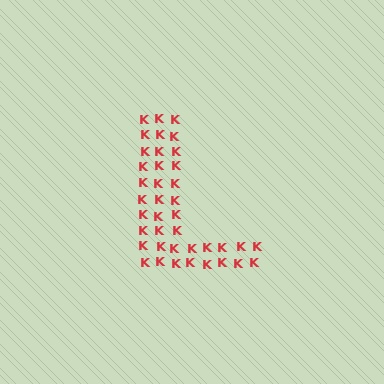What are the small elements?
The small elements are letter K's.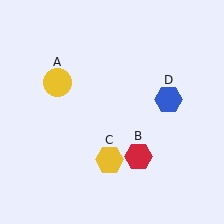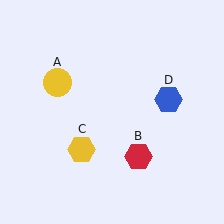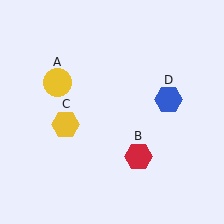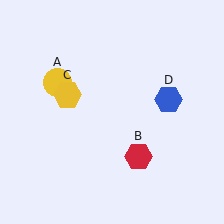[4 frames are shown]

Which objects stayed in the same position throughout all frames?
Yellow circle (object A) and red hexagon (object B) and blue hexagon (object D) remained stationary.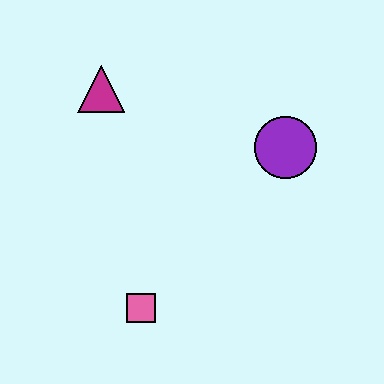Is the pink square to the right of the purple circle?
No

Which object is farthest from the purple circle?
The pink square is farthest from the purple circle.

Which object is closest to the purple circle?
The magenta triangle is closest to the purple circle.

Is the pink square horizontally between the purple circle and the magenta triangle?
Yes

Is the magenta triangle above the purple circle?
Yes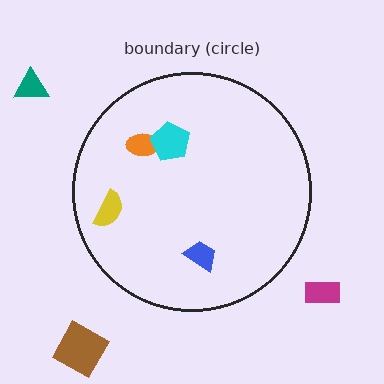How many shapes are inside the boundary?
4 inside, 3 outside.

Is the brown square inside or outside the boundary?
Outside.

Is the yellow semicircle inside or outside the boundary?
Inside.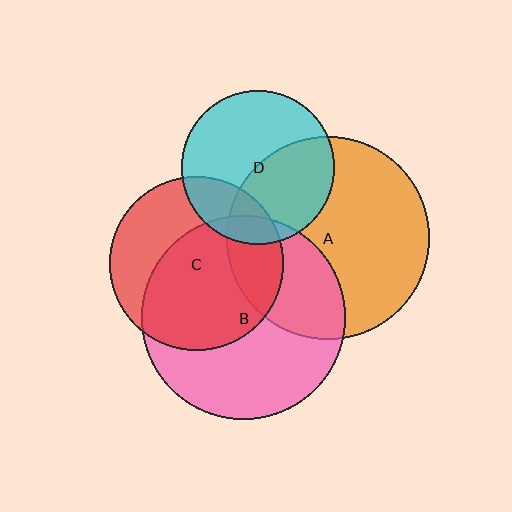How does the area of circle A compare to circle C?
Approximately 1.4 times.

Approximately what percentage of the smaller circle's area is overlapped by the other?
Approximately 60%.